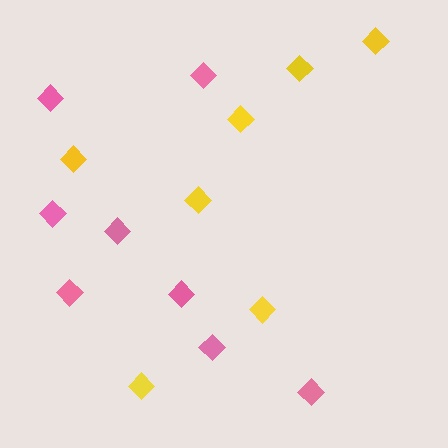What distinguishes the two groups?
There are 2 groups: one group of yellow diamonds (7) and one group of pink diamonds (8).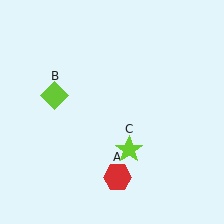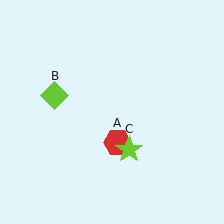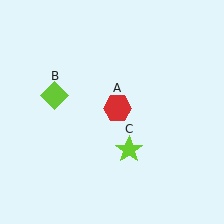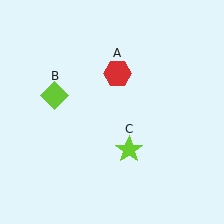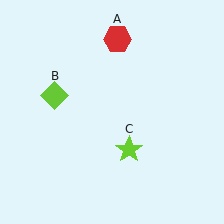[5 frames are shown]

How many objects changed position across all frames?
1 object changed position: red hexagon (object A).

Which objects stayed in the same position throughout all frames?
Lime diamond (object B) and lime star (object C) remained stationary.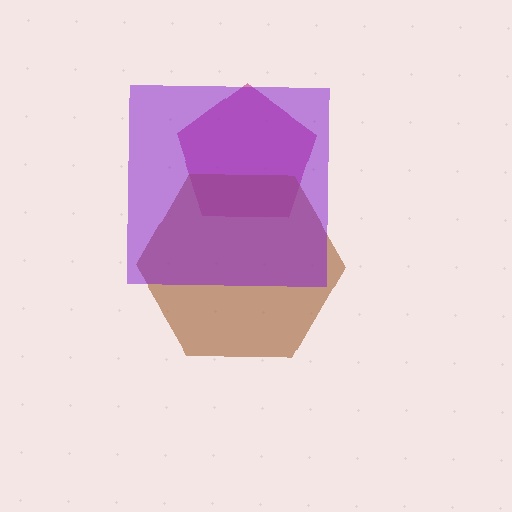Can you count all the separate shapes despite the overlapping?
Yes, there are 3 separate shapes.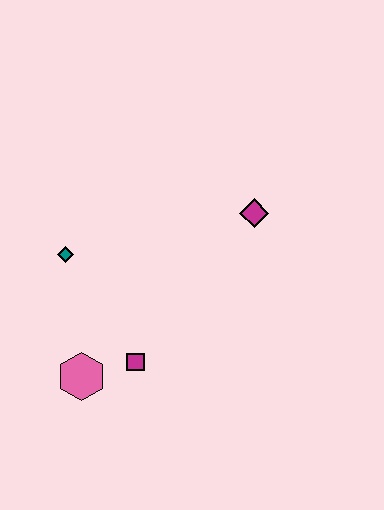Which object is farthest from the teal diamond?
The magenta diamond is farthest from the teal diamond.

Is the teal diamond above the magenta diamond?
No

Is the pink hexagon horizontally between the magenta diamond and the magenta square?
No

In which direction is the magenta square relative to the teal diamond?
The magenta square is below the teal diamond.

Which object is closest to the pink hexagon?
The magenta square is closest to the pink hexagon.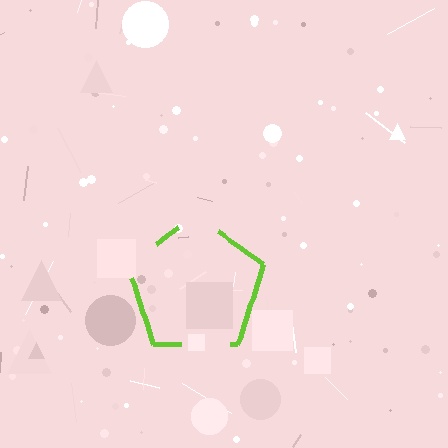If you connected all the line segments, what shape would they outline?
They would outline a pentagon.